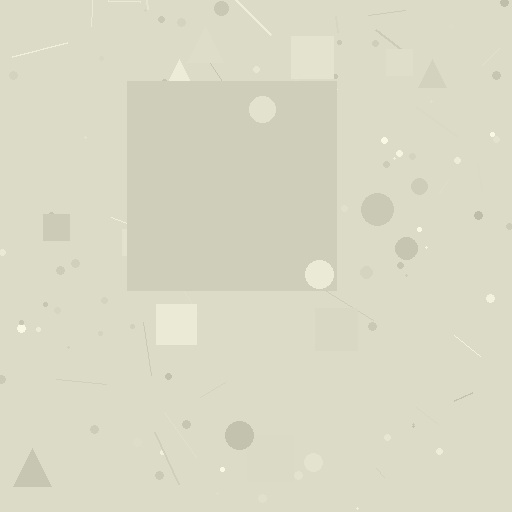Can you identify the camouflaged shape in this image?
The camouflaged shape is a square.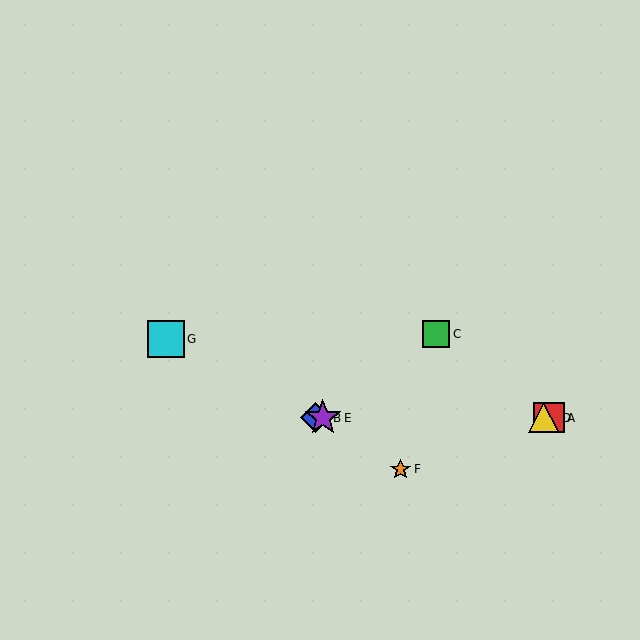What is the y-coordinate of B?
Object B is at y≈418.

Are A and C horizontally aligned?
No, A is at y≈418 and C is at y≈334.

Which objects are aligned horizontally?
Objects A, B, D, E are aligned horizontally.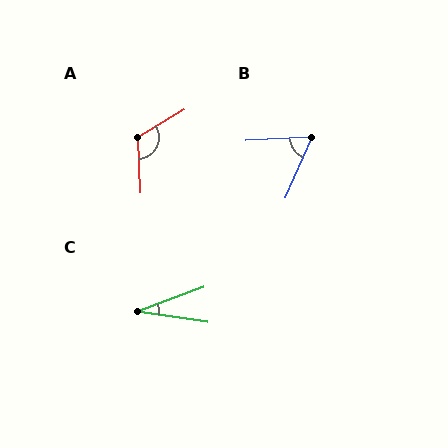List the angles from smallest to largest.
C (28°), B (63°), A (118°).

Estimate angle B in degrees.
Approximately 63 degrees.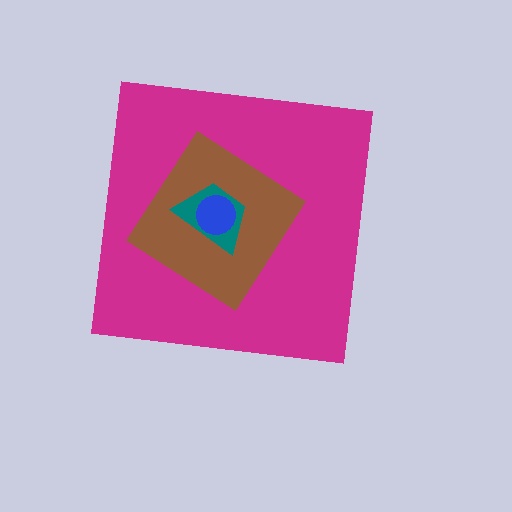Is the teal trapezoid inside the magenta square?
Yes.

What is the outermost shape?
The magenta square.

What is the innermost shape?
The blue circle.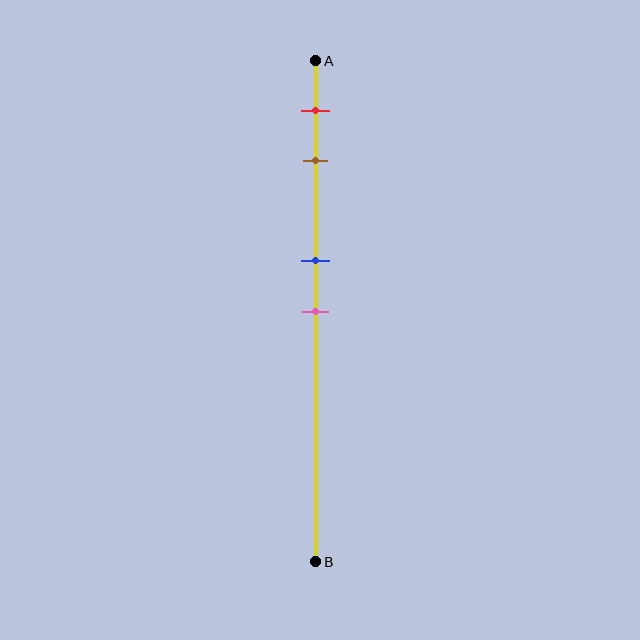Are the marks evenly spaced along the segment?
No, the marks are not evenly spaced.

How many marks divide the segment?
There are 4 marks dividing the segment.